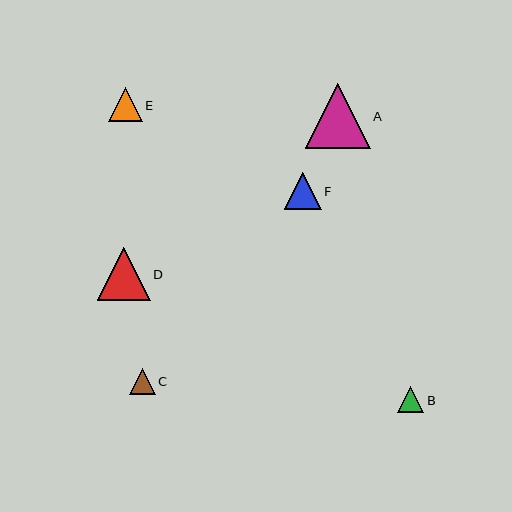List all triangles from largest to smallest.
From largest to smallest: A, D, F, E, B, C.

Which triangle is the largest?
Triangle A is the largest with a size of approximately 65 pixels.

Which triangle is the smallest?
Triangle C is the smallest with a size of approximately 25 pixels.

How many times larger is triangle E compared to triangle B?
Triangle E is approximately 1.3 times the size of triangle B.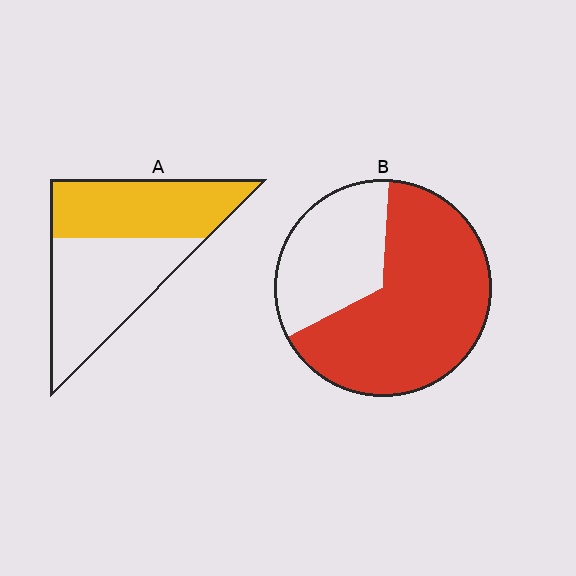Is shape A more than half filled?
Roughly half.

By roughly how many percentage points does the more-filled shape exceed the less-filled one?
By roughly 20 percentage points (B over A).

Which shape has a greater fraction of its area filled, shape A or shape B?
Shape B.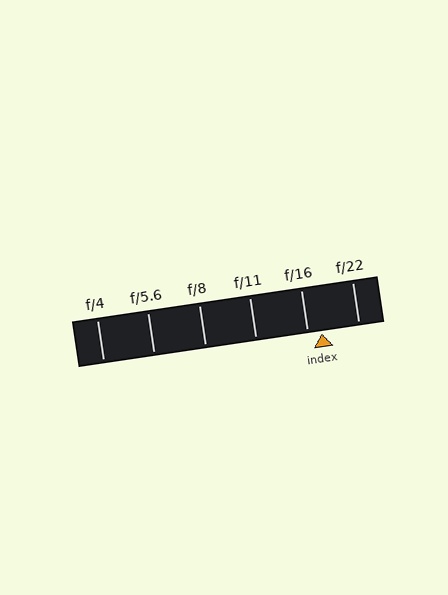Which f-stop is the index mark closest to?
The index mark is closest to f/16.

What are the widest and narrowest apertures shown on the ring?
The widest aperture shown is f/4 and the narrowest is f/22.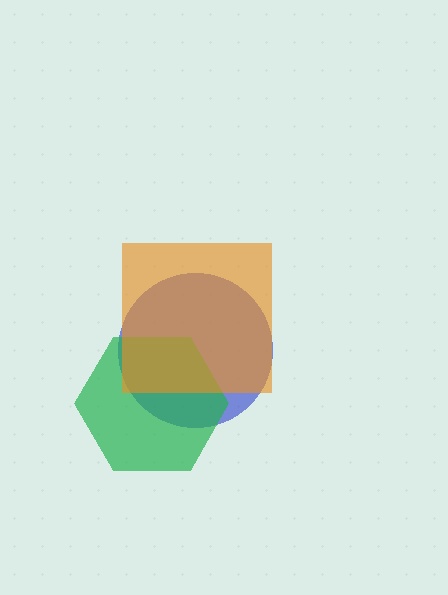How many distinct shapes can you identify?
There are 3 distinct shapes: a blue circle, a green hexagon, an orange square.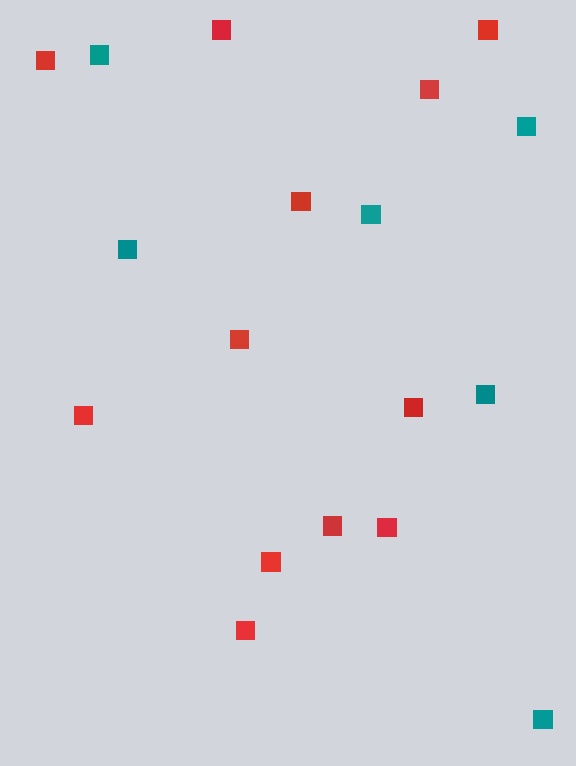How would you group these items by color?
There are 2 groups: one group of red squares (12) and one group of teal squares (6).